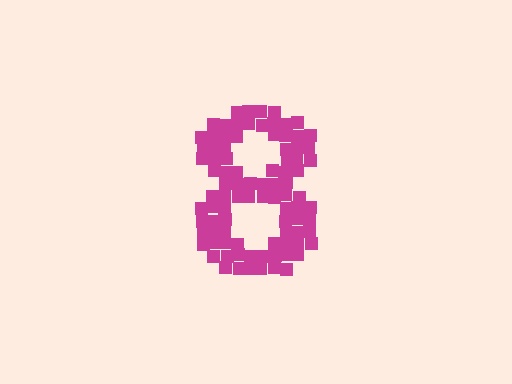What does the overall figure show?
The overall figure shows the digit 8.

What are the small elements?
The small elements are squares.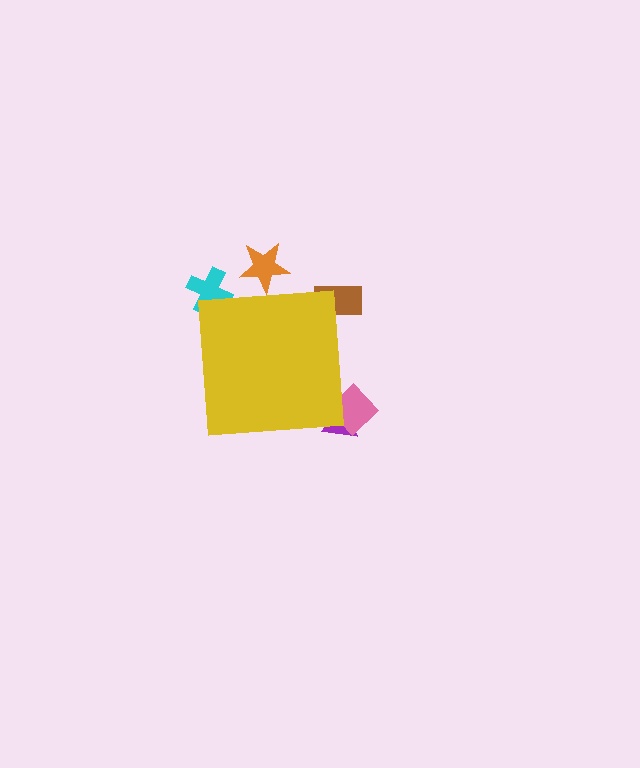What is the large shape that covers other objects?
A yellow square.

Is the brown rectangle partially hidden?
Yes, the brown rectangle is partially hidden behind the yellow square.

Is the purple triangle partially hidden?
Yes, the purple triangle is partially hidden behind the yellow square.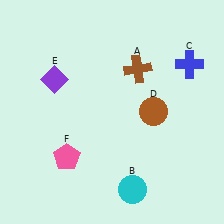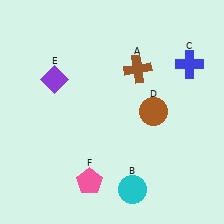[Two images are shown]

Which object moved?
The pink pentagon (F) moved down.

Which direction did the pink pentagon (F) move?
The pink pentagon (F) moved down.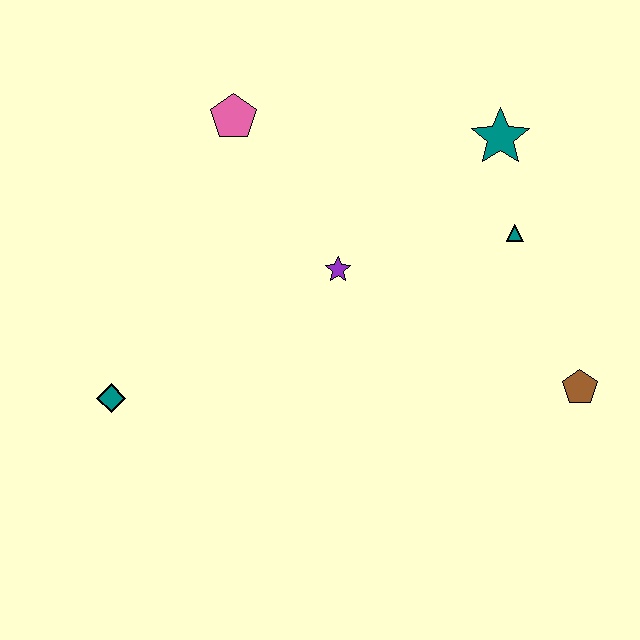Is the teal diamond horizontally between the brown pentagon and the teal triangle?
No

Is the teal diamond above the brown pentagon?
No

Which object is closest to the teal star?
The teal triangle is closest to the teal star.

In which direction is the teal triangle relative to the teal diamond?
The teal triangle is to the right of the teal diamond.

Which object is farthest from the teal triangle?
The teal diamond is farthest from the teal triangle.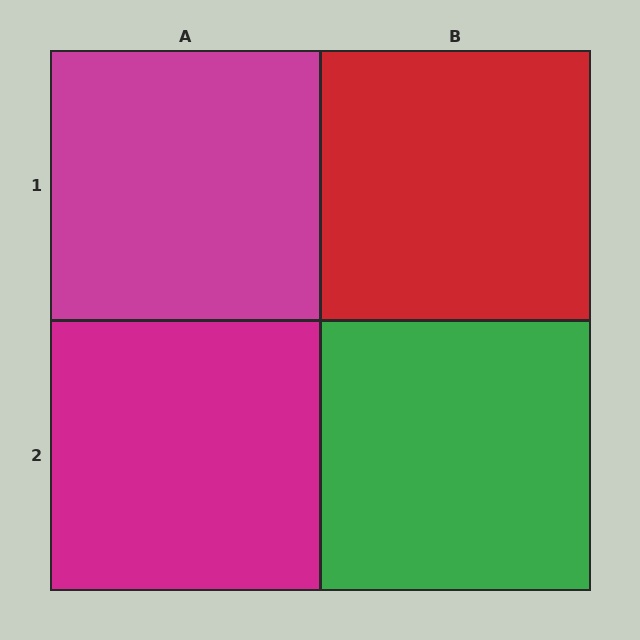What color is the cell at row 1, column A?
Magenta.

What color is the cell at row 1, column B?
Red.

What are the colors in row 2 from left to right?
Magenta, green.